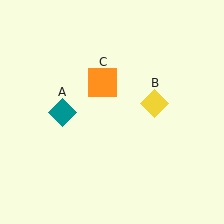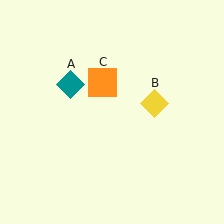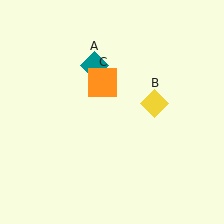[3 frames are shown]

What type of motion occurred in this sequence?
The teal diamond (object A) rotated clockwise around the center of the scene.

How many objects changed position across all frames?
1 object changed position: teal diamond (object A).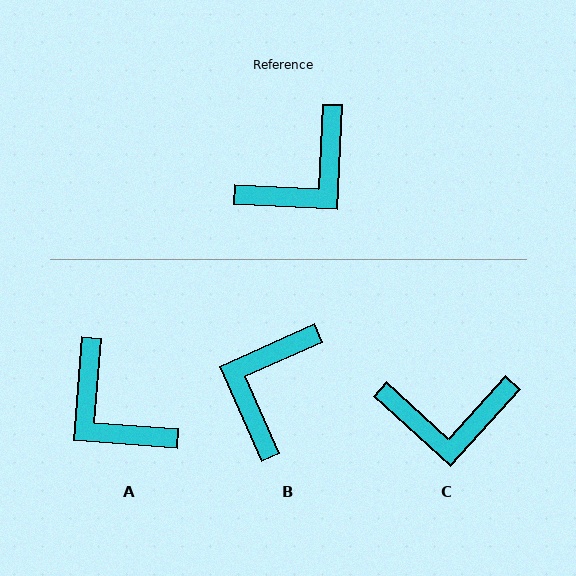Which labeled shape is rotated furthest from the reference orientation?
B, about 154 degrees away.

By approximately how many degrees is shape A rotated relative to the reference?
Approximately 92 degrees clockwise.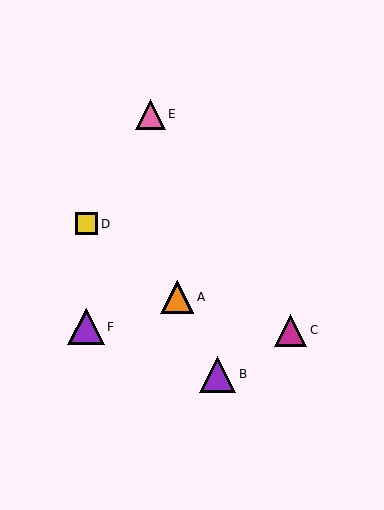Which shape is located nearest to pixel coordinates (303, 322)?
The magenta triangle (labeled C) at (290, 330) is nearest to that location.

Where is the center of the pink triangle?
The center of the pink triangle is at (151, 114).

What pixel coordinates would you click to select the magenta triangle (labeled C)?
Click at (290, 330) to select the magenta triangle C.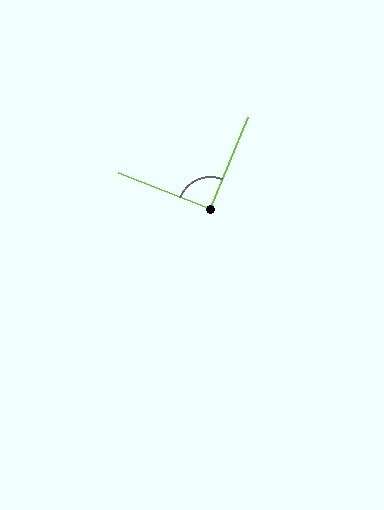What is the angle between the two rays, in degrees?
Approximately 91 degrees.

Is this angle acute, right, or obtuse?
It is approximately a right angle.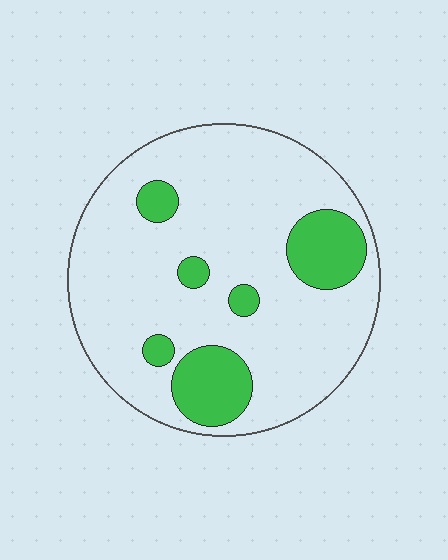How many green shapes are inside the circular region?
6.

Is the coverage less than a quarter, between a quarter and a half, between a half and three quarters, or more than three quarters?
Less than a quarter.